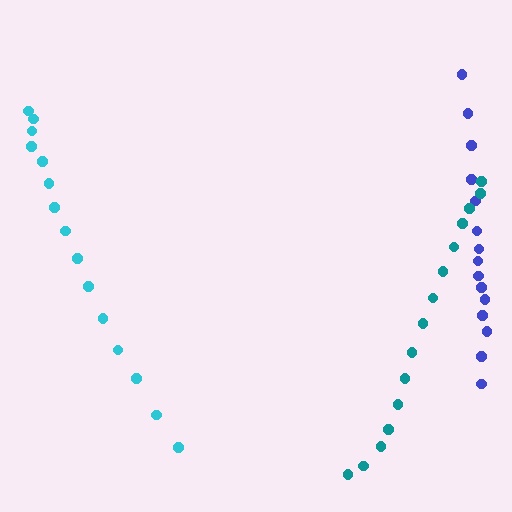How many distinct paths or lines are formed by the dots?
There are 3 distinct paths.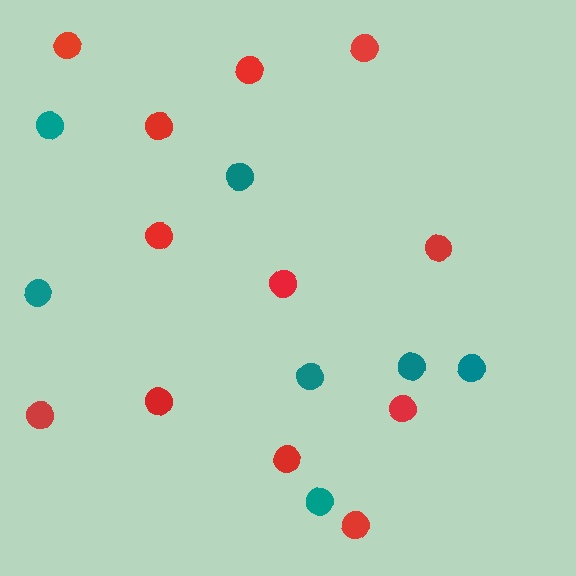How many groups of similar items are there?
There are 2 groups: one group of teal circles (7) and one group of red circles (12).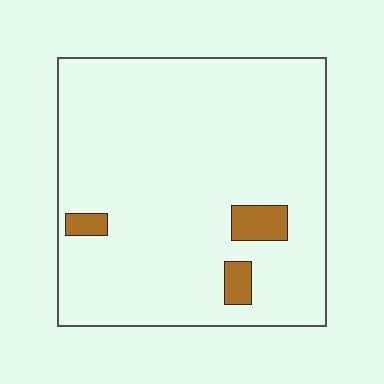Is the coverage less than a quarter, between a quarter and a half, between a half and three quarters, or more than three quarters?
Less than a quarter.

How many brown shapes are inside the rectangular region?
3.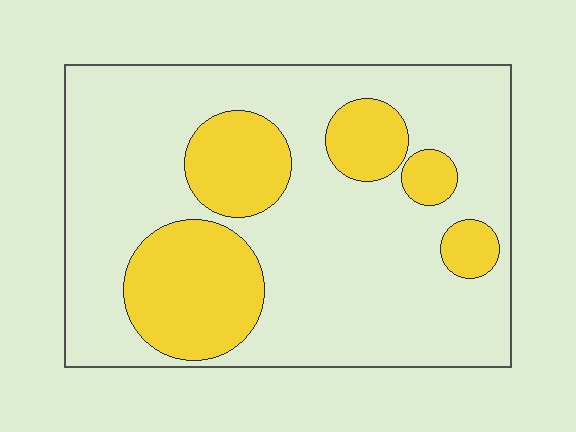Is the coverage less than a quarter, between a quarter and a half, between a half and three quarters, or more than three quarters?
Between a quarter and a half.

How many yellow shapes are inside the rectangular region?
5.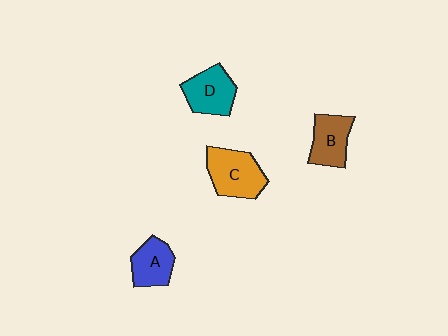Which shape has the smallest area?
Shape A (blue).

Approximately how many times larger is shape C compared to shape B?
Approximately 1.3 times.